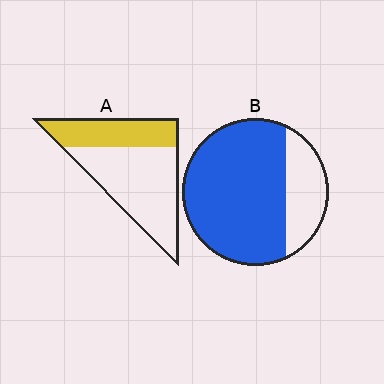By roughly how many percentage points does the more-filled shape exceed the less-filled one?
By roughly 40 percentage points (B over A).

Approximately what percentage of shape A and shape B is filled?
A is approximately 35% and B is approximately 75%.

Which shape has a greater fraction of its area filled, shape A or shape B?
Shape B.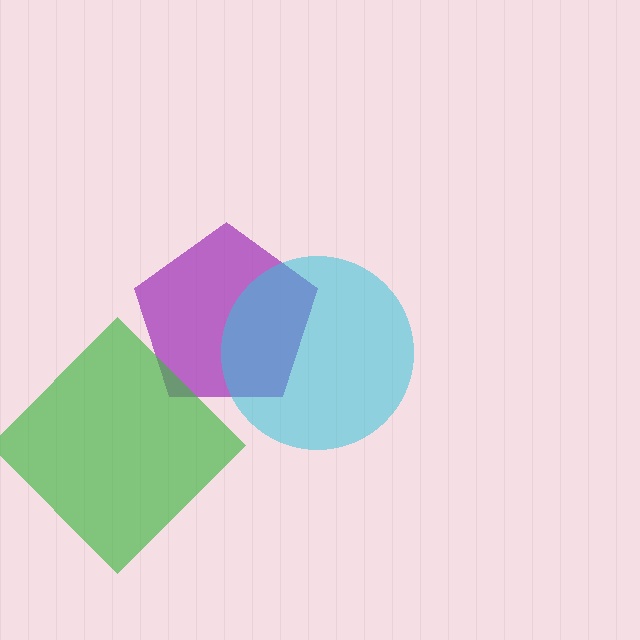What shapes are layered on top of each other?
The layered shapes are: a purple pentagon, a green diamond, a cyan circle.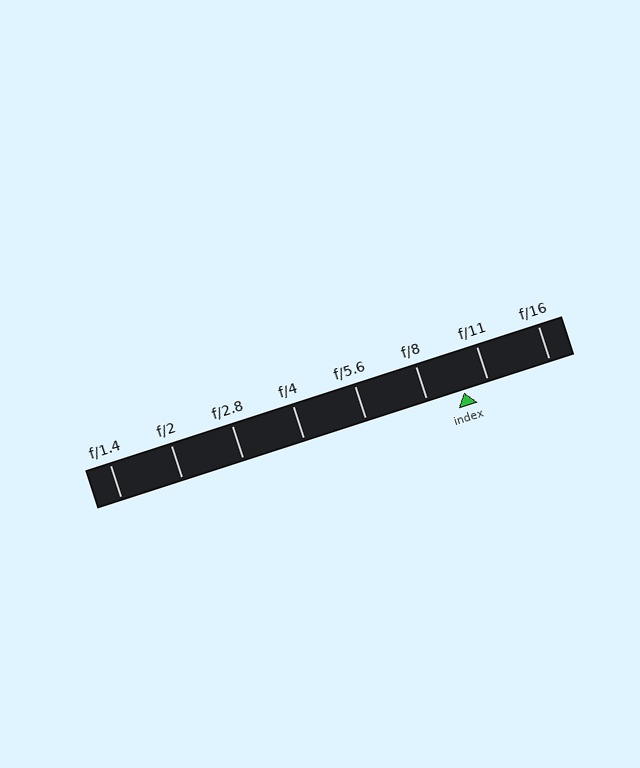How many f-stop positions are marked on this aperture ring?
There are 8 f-stop positions marked.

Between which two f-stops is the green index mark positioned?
The index mark is between f/8 and f/11.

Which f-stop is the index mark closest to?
The index mark is closest to f/11.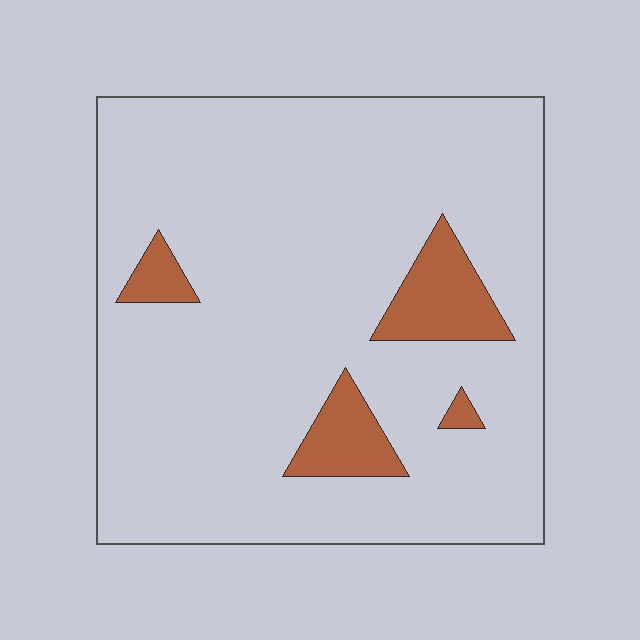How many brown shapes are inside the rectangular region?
4.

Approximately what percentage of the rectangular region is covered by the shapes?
Approximately 10%.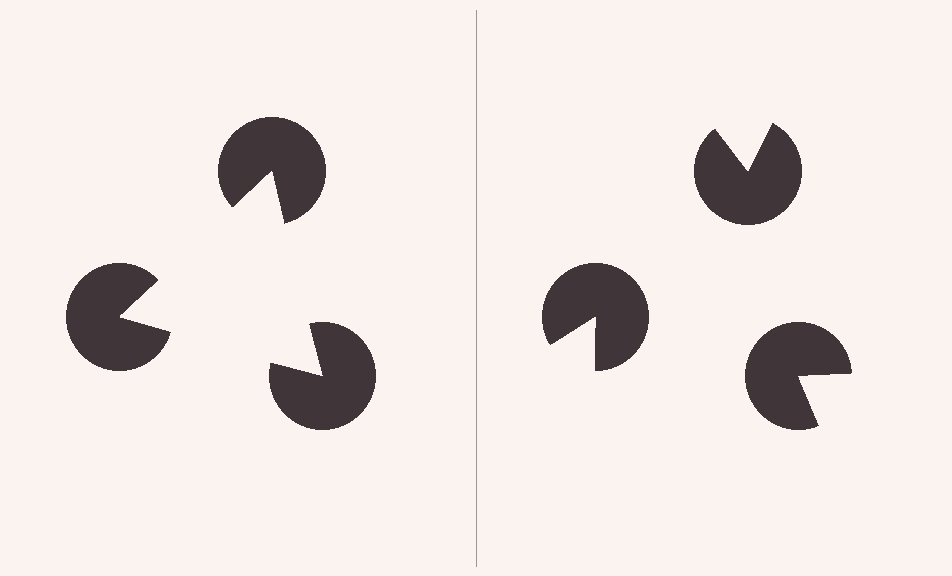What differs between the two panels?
The pac-man discs are positioned identically on both sides; only the wedge orientations differ. On the left they align to a triangle; on the right they are misaligned.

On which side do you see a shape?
An illusory triangle appears on the left side. On the right side the wedge cuts are rotated, so no coherent shape forms.